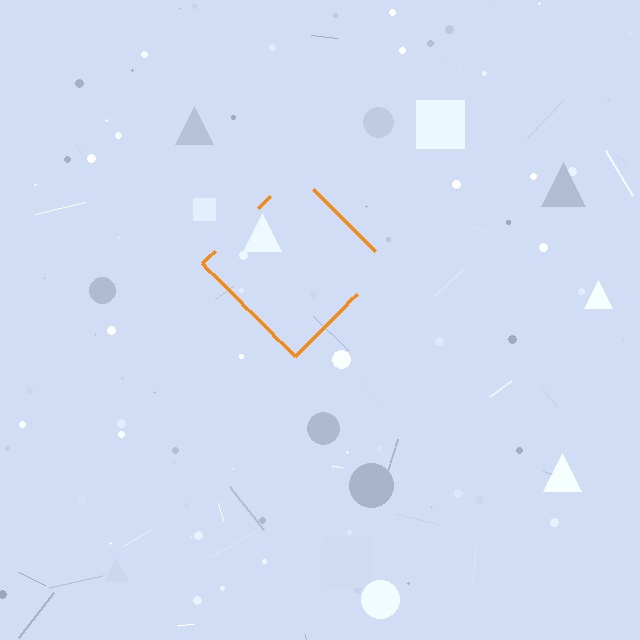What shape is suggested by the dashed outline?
The dashed outline suggests a diamond.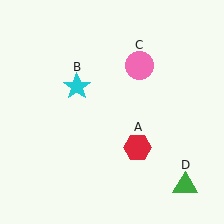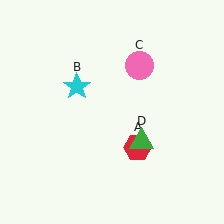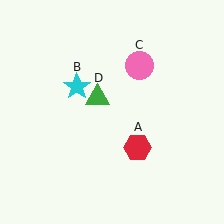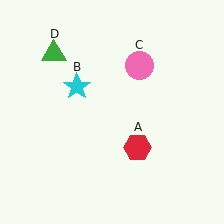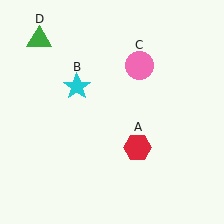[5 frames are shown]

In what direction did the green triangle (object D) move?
The green triangle (object D) moved up and to the left.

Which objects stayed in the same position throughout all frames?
Red hexagon (object A) and cyan star (object B) and pink circle (object C) remained stationary.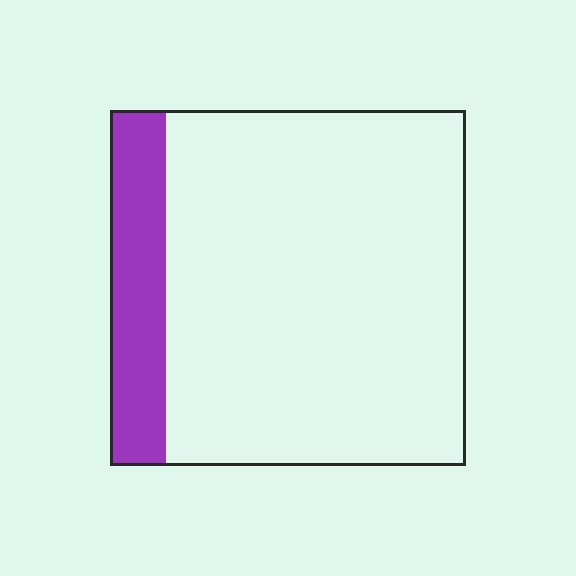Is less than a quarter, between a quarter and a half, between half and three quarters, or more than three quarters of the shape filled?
Less than a quarter.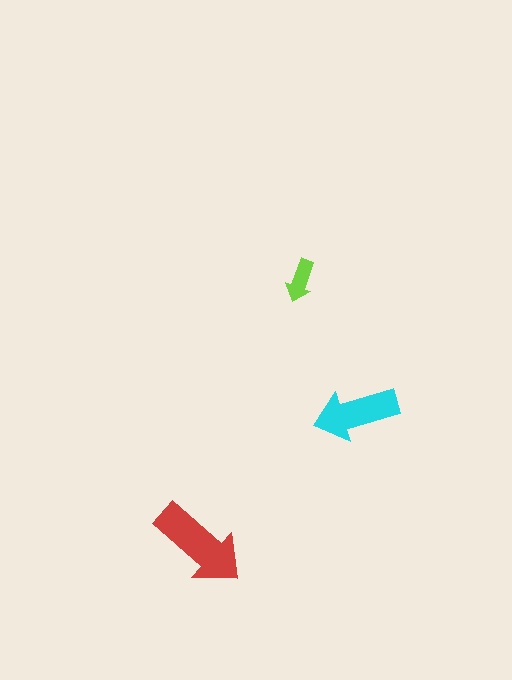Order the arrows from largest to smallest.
the red one, the cyan one, the lime one.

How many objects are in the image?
There are 3 objects in the image.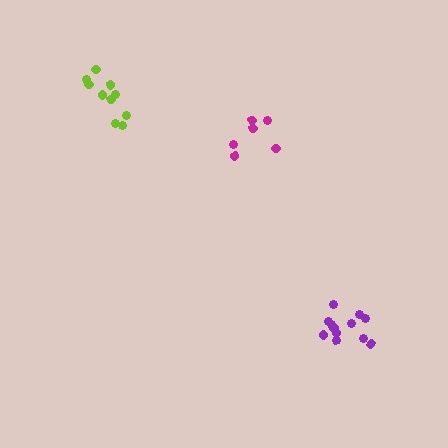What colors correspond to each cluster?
The clusters are colored: magenta, lime, purple.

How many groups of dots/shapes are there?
There are 3 groups.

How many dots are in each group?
Group 1: 6 dots, Group 2: 10 dots, Group 3: 12 dots (28 total).